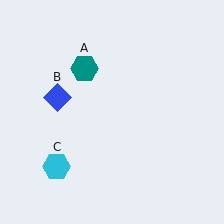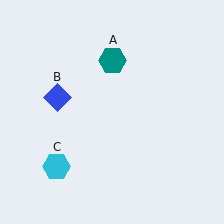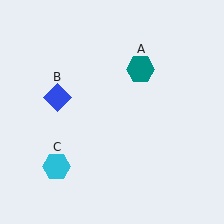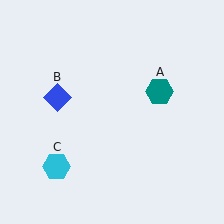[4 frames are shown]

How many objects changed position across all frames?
1 object changed position: teal hexagon (object A).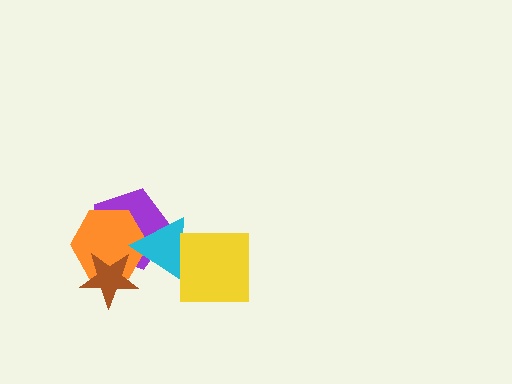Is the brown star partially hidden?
No, no other shape covers it.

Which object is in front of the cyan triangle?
The yellow square is in front of the cyan triangle.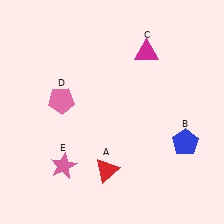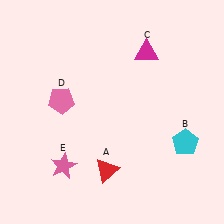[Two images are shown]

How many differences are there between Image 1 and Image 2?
There is 1 difference between the two images.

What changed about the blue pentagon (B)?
In Image 1, B is blue. In Image 2, it changed to cyan.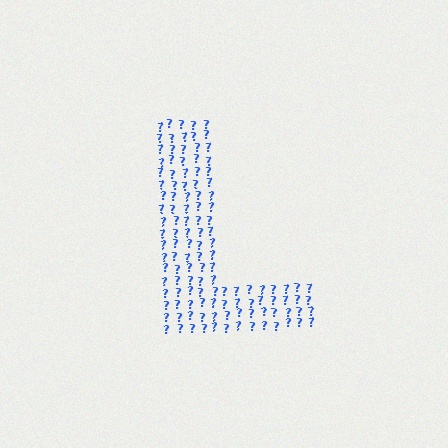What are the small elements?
The small elements are question marks.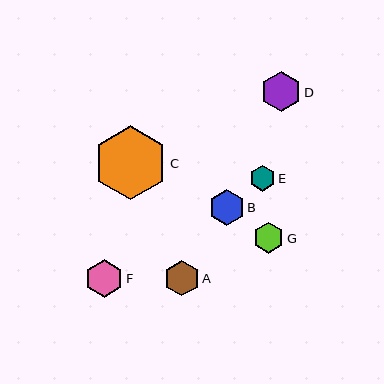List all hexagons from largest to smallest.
From largest to smallest: C, D, F, A, B, G, E.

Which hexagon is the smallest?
Hexagon E is the smallest with a size of approximately 26 pixels.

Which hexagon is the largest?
Hexagon C is the largest with a size of approximately 74 pixels.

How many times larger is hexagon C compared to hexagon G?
Hexagon C is approximately 2.4 times the size of hexagon G.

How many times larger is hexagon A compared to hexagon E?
Hexagon A is approximately 1.3 times the size of hexagon E.